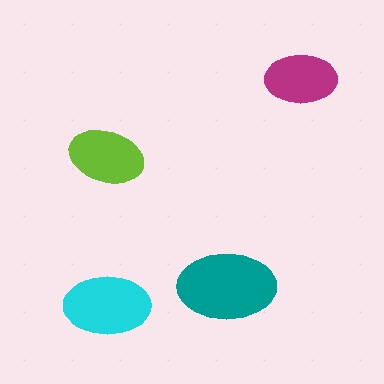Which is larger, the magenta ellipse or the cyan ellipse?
The cyan one.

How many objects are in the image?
There are 4 objects in the image.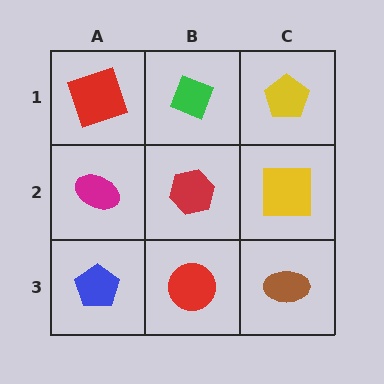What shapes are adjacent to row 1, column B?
A red hexagon (row 2, column B), a red square (row 1, column A), a yellow pentagon (row 1, column C).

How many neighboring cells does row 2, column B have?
4.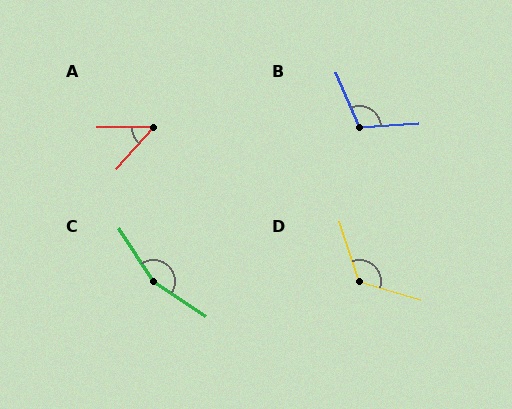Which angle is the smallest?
A, at approximately 48 degrees.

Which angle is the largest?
C, at approximately 156 degrees.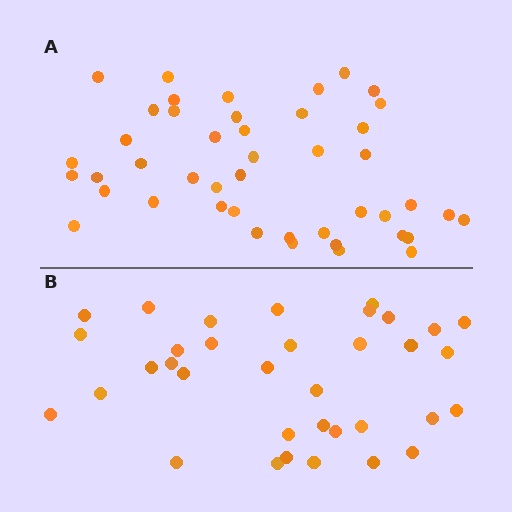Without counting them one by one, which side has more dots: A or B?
Region A (the top region) has more dots.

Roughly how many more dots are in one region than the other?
Region A has roughly 10 or so more dots than region B.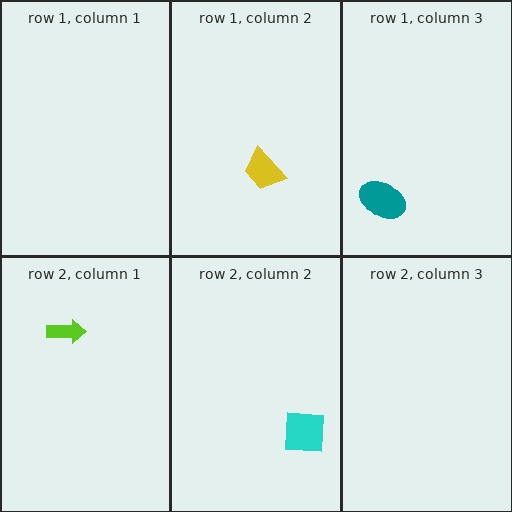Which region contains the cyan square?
The row 2, column 2 region.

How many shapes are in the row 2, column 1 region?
1.